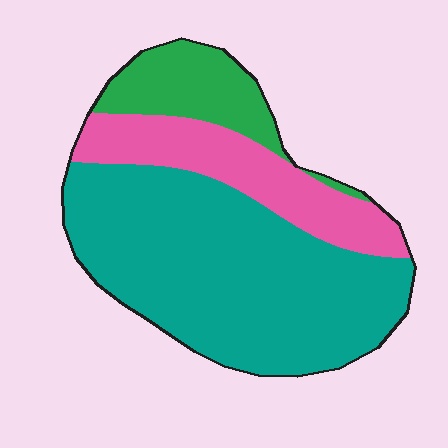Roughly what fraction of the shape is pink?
Pink takes up about one quarter (1/4) of the shape.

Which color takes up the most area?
Teal, at roughly 60%.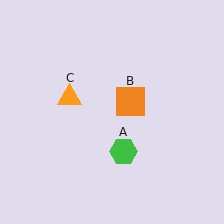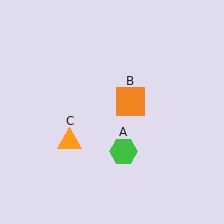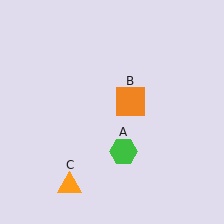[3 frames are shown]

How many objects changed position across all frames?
1 object changed position: orange triangle (object C).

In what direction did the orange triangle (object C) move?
The orange triangle (object C) moved down.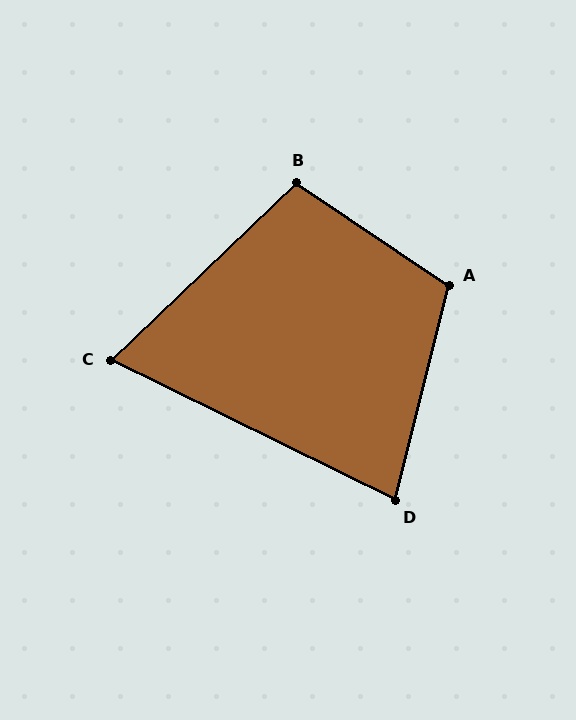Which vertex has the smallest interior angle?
C, at approximately 70 degrees.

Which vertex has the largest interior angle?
A, at approximately 110 degrees.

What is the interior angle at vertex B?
Approximately 102 degrees (obtuse).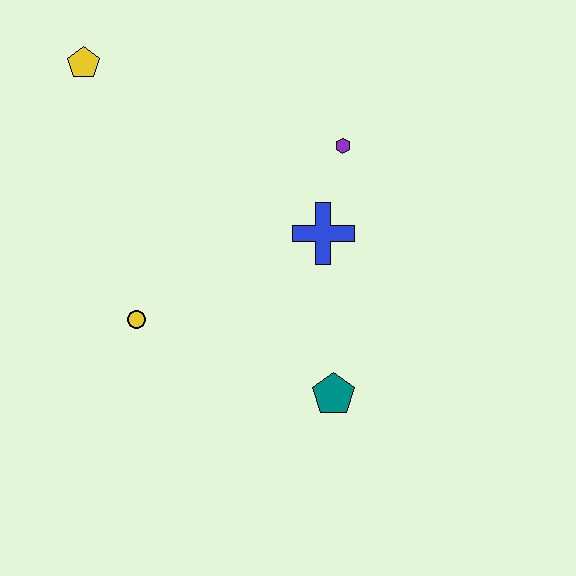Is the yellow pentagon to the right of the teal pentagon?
No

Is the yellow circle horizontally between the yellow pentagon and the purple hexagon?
Yes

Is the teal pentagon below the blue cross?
Yes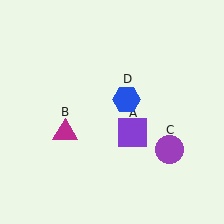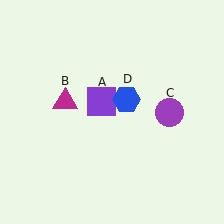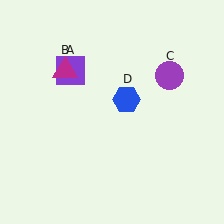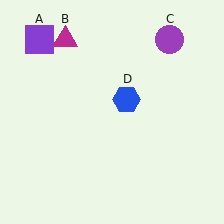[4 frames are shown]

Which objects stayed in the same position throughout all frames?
Blue hexagon (object D) remained stationary.